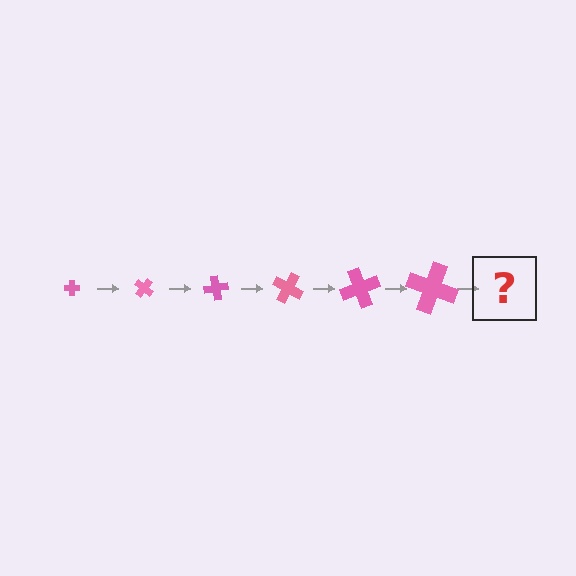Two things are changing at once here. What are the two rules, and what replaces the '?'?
The two rules are that the cross grows larger each step and it rotates 40 degrees each step. The '?' should be a cross, larger than the previous one and rotated 240 degrees from the start.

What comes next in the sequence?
The next element should be a cross, larger than the previous one and rotated 240 degrees from the start.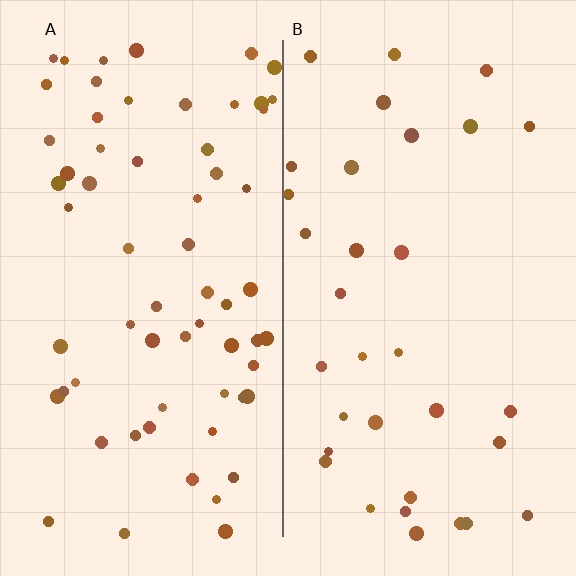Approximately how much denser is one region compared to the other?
Approximately 2.0× — region A over region B.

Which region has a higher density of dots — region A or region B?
A (the left).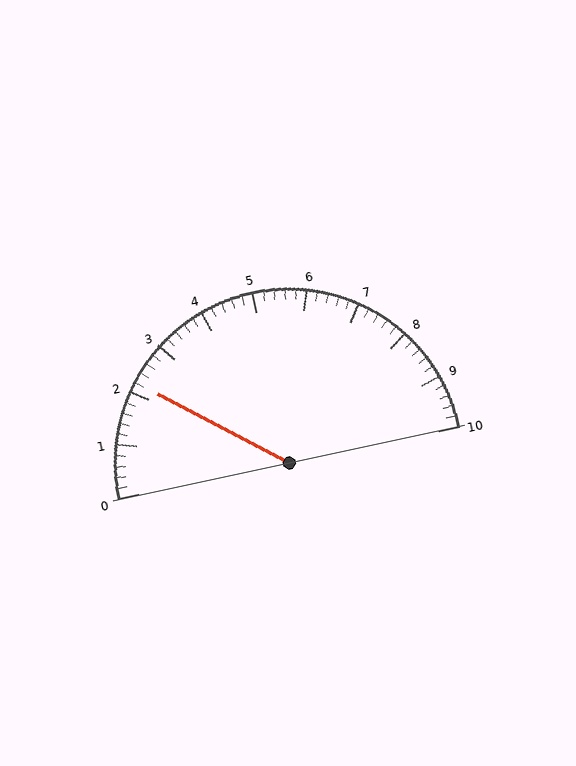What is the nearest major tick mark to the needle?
The nearest major tick mark is 2.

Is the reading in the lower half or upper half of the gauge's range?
The reading is in the lower half of the range (0 to 10).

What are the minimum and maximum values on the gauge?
The gauge ranges from 0 to 10.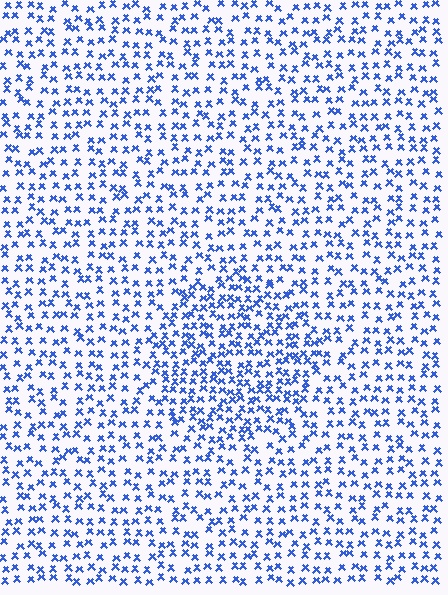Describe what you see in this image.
The image contains small blue elements arranged at two different densities. A circle-shaped region is visible where the elements are more densely packed than the surrounding area.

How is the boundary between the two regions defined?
The boundary is defined by a change in element density (approximately 1.6x ratio). All elements are the same color, size, and shape.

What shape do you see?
I see a circle.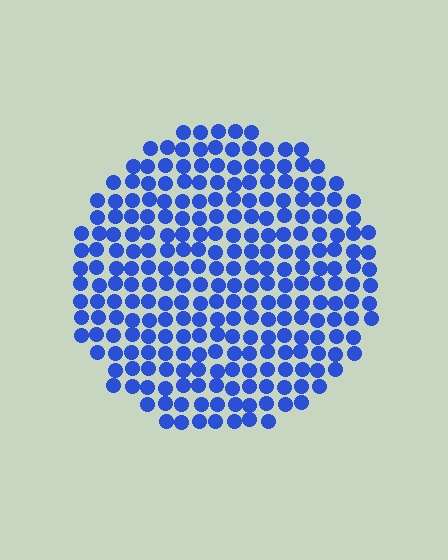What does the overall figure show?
The overall figure shows a circle.